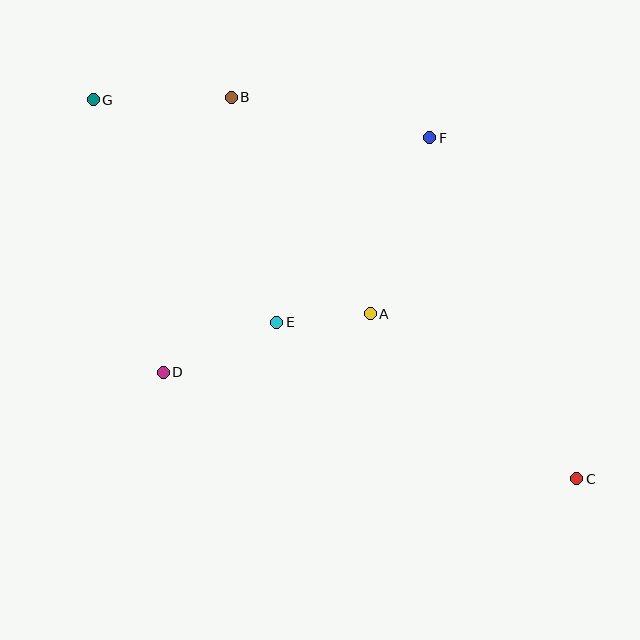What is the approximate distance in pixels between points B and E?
The distance between B and E is approximately 230 pixels.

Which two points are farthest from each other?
Points C and G are farthest from each other.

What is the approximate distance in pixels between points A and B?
The distance between A and B is approximately 258 pixels.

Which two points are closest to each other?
Points A and E are closest to each other.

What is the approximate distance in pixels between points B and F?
The distance between B and F is approximately 202 pixels.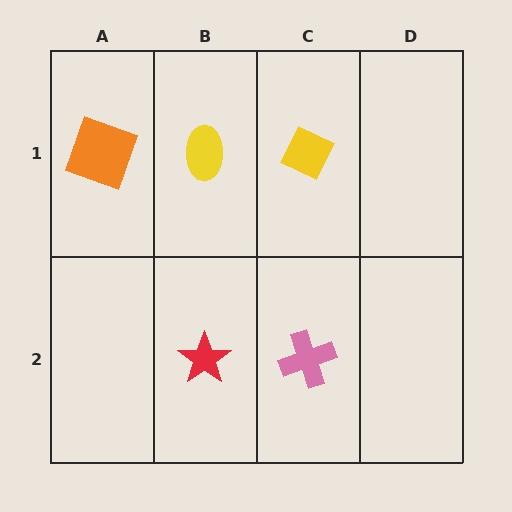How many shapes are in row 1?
3 shapes.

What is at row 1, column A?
An orange square.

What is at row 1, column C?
A yellow diamond.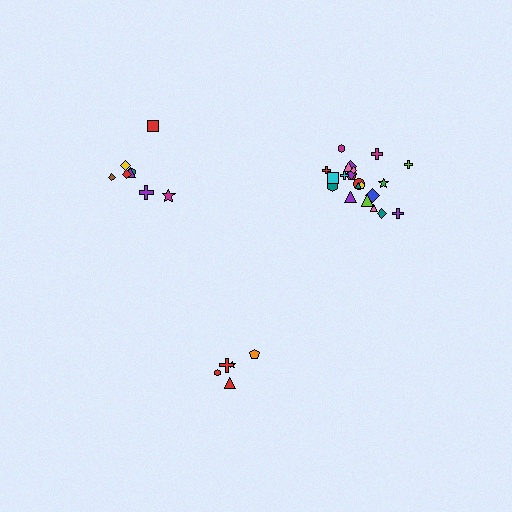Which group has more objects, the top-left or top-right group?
The top-right group.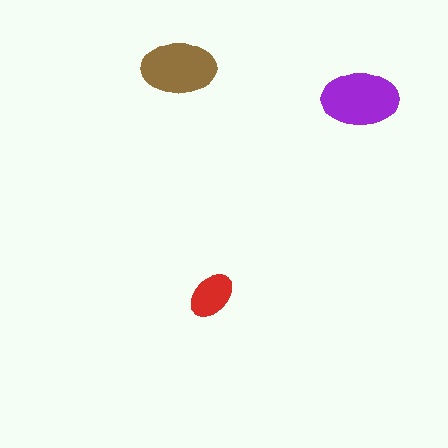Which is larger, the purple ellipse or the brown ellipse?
The purple one.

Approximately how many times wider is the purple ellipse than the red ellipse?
About 1.5 times wider.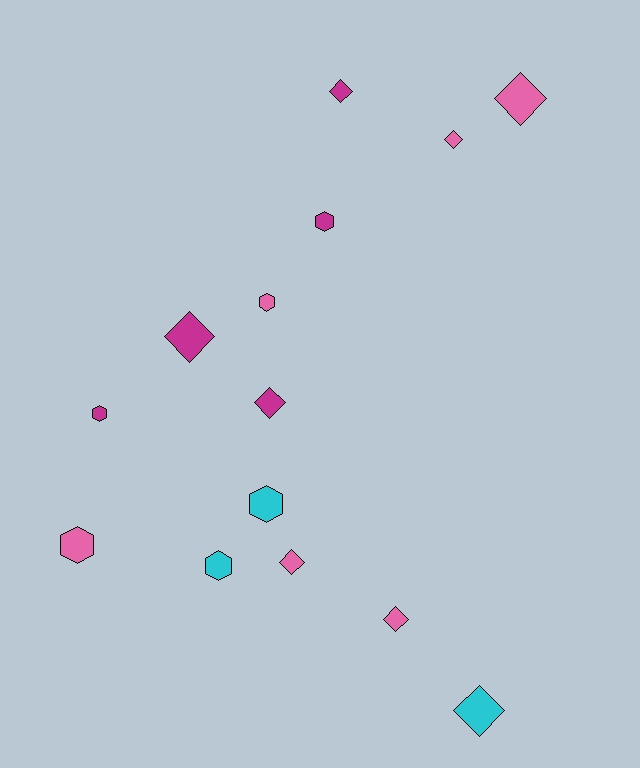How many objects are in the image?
There are 14 objects.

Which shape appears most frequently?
Diamond, with 8 objects.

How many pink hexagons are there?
There are 2 pink hexagons.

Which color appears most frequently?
Pink, with 6 objects.